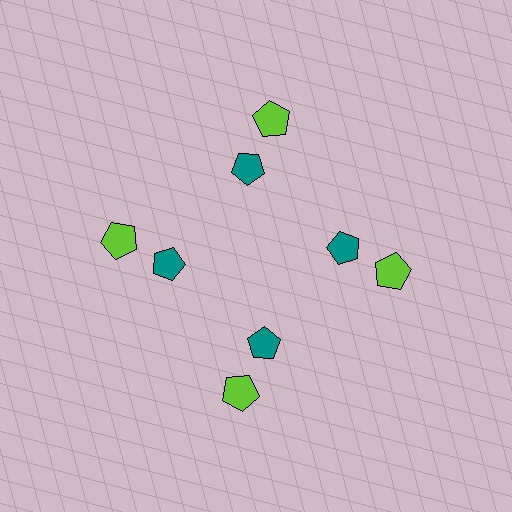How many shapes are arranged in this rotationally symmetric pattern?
There are 8 shapes, arranged in 4 groups of 2.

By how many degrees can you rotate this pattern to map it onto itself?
The pattern maps onto itself every 90 degrees of rotation.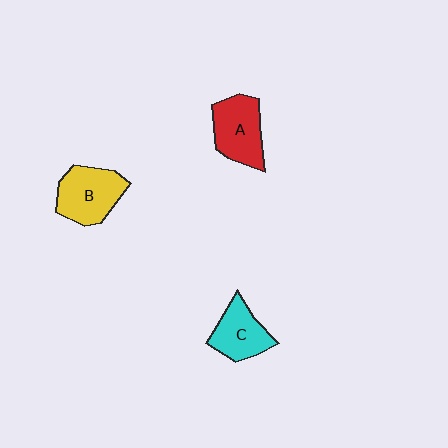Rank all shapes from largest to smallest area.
From largest to smallest: B (yellow), A (red), C (cyan).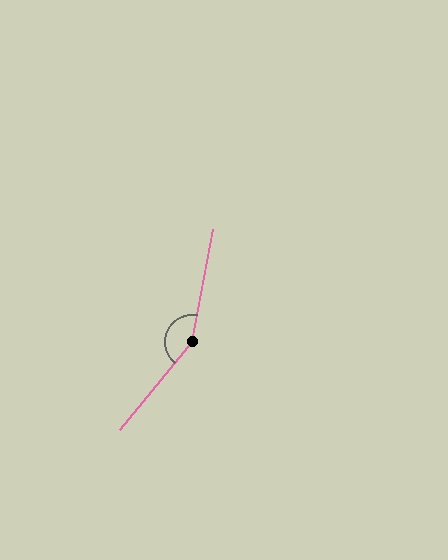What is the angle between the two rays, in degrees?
Approximately 152 degrees.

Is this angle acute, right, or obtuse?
It is obtuse.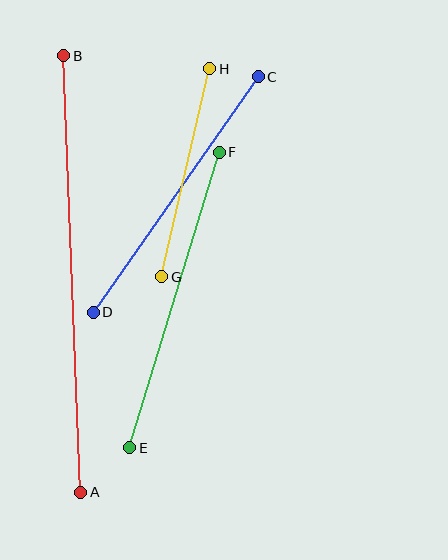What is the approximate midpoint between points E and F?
The midpoint is at approximately (175, 300) pixels.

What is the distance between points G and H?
The distance is approximately 214 pixels.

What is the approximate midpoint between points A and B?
The midpoint is at approximately (72, 274) pixels.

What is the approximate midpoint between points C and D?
The midpoint is at approximately (176, 195) pixels.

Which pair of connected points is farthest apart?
Points A and B are farthest apart.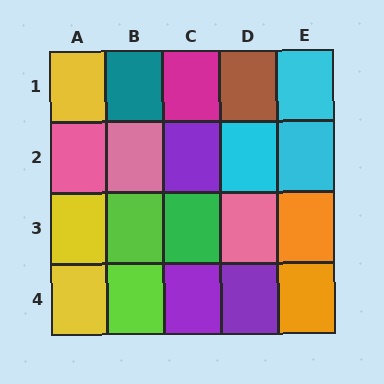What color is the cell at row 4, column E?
Orange.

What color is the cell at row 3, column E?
Orange.